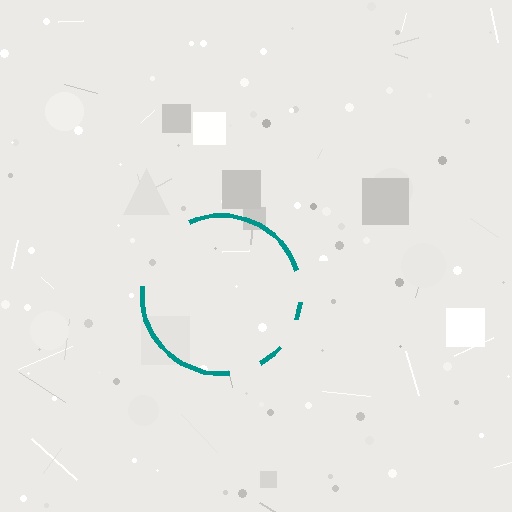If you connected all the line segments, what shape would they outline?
They would outline a circle.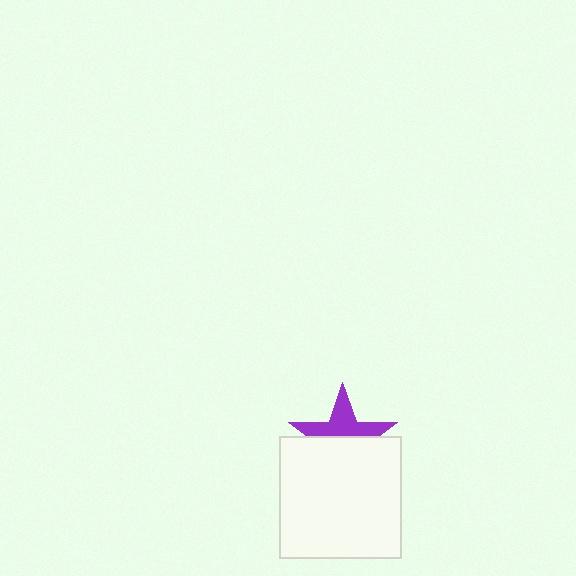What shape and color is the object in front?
The object in front is a white square.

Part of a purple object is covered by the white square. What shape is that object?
It is a star.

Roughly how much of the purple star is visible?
About half of it is visible (roughly 46%).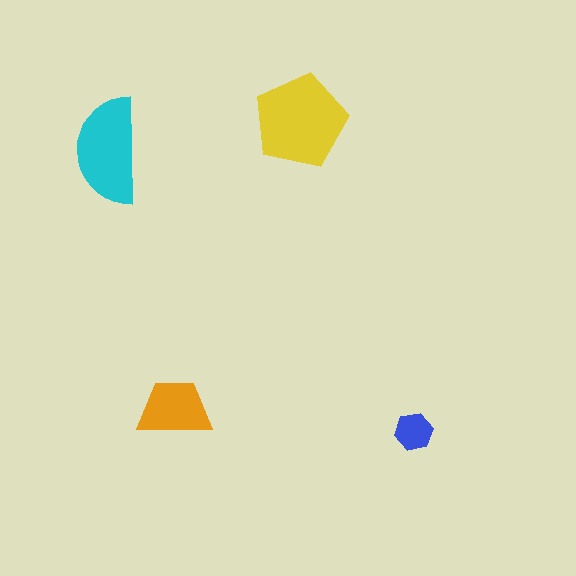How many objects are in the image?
There are 4 objects in the image.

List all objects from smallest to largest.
The blue hexagon, the orange trapezoid, the cyan semicircle, the yellow pentagon.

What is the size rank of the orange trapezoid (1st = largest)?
3rd.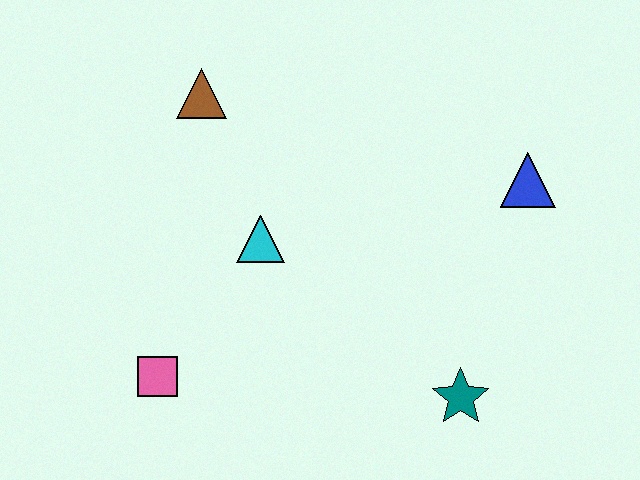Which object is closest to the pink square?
The cyan triangle is closest to the pink square.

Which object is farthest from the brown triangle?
The teal star is farthest from the brown triangle.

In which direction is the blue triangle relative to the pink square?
The blue triangle is to the right of the pink square.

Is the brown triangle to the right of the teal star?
No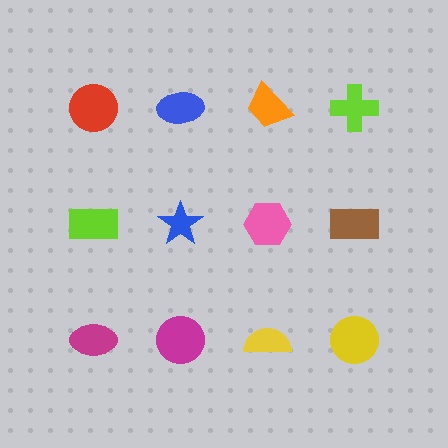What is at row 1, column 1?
A red circle.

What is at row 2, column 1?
A lime rectangle.